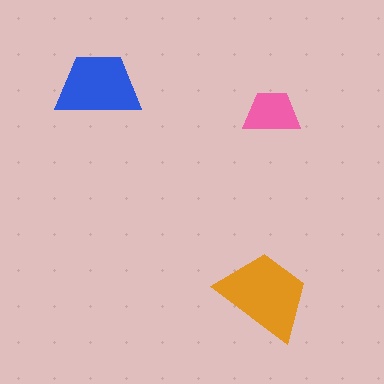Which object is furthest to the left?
The blue trapezoid is leftmost.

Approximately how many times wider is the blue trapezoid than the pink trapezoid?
About 1.5 times wider.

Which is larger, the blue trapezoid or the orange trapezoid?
The orange one.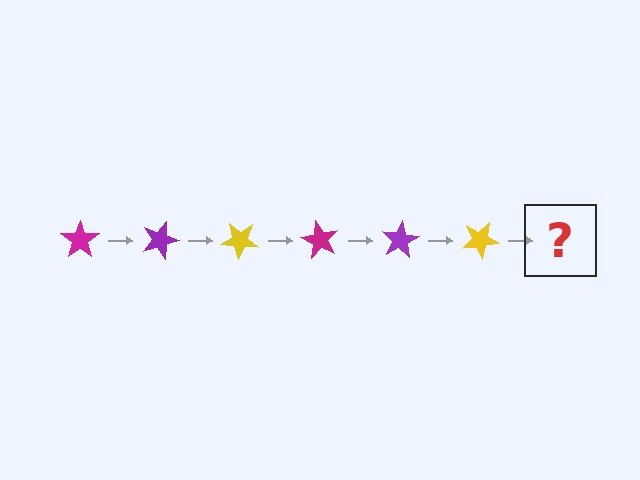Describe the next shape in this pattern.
It should be a magenta star, rotated 120 degrees from the start.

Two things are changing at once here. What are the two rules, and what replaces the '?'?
The two rules are that it rotates 20 degrees each step and the color cycles through magenta, purple, and yellow. The '?' should be a magenta star, rotated 120 degrees from the start.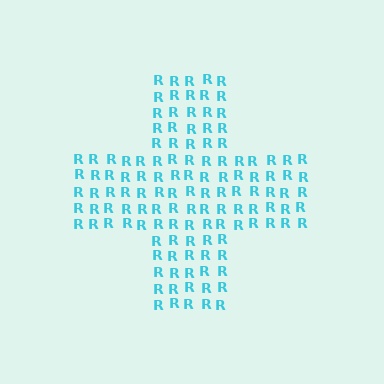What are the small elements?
The small elements are letter R's.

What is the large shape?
The large shape is a cross.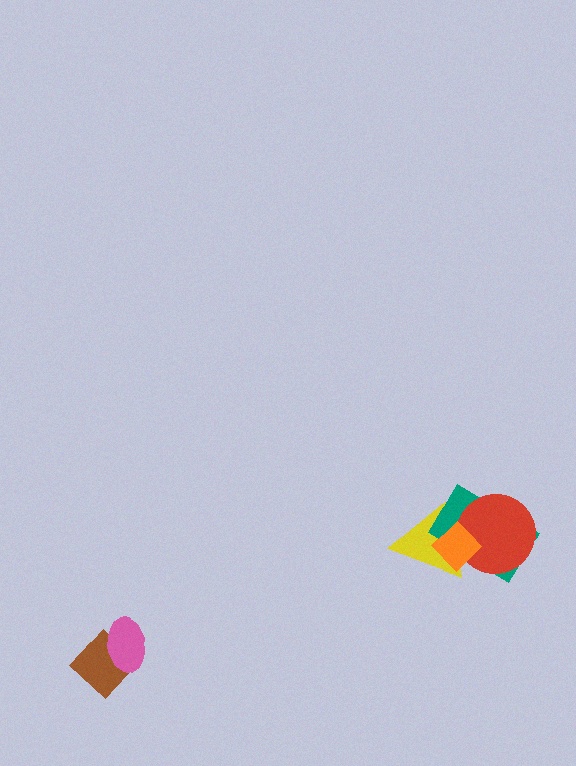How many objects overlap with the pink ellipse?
1 object overlaps with the pink ellipse.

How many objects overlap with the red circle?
3 objects overlap with the red circle.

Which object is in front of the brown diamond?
The pink ellipse is in front of the brown diamond.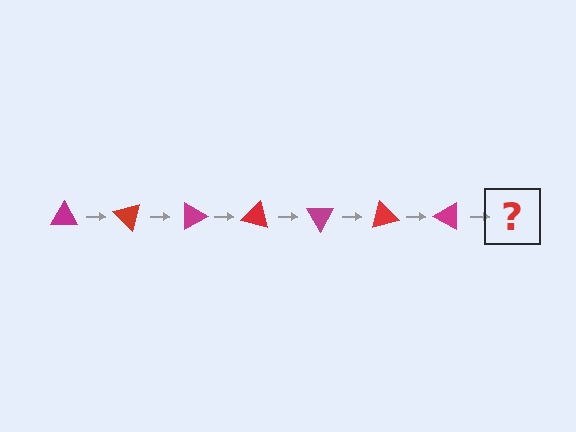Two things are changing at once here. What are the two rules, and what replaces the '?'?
The two rules are that it rotates 45 degrees each step and the color cycles through magenta and red. The '?' should be a red triangle, rotated 315 degrees from the start.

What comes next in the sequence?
The next element should be a red triangle, rotated 315 degrees from the start.